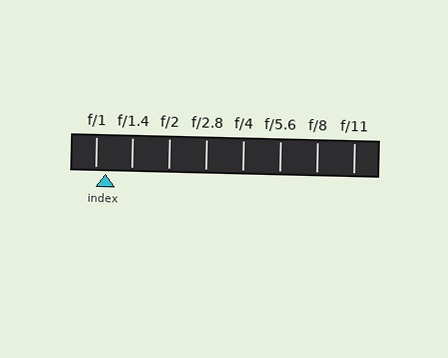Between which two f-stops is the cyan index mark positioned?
The index mark is between f/1 and f/1.4.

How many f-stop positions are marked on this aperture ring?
There are 8 f-stop positions marked.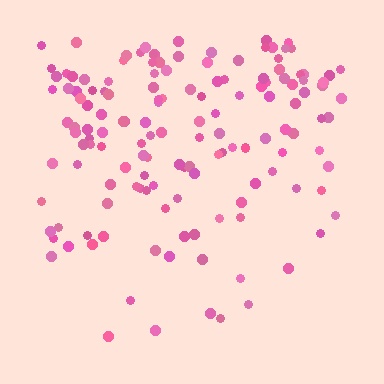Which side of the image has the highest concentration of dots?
The top.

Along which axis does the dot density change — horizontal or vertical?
Vertical.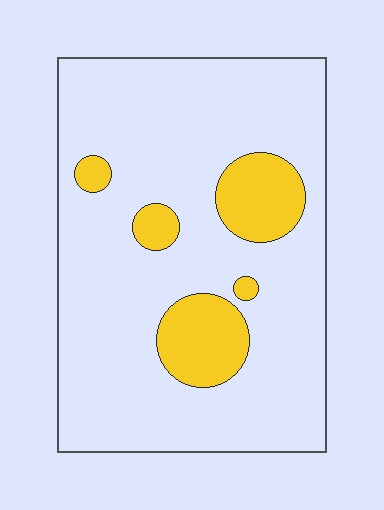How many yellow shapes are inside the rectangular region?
5.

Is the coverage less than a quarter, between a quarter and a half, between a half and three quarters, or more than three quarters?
Less than a quarter.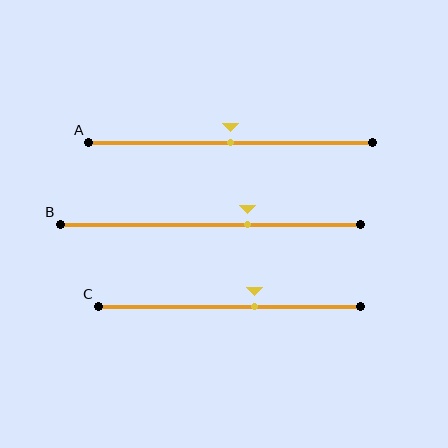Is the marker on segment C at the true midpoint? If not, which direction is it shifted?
No, the marker on segment C is shifted to the right by about 10% of the segment length.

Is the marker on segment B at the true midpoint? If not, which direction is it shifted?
No, the marker on segment B is shifted to the right by about 12% of the segment length.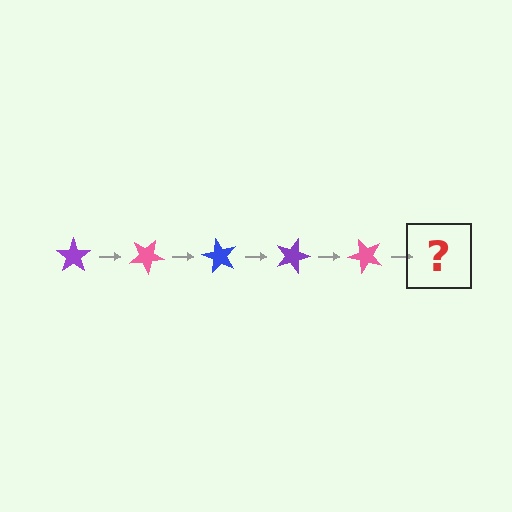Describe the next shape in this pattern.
It should be a blue star, rotated 150 degrees from the start.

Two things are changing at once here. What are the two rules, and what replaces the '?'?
The two rules are that it rotates 30 degrees each step and the color cycles through purple, pink, and blue. The '?' should be a blue star, rotated 150 degrees from the start.